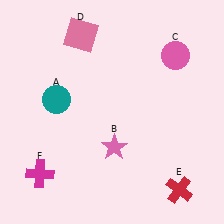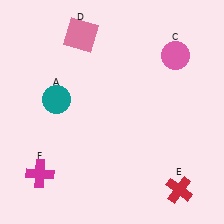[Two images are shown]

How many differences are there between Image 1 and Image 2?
There is 1 difference between the two images.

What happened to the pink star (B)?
The pink star (B) was removed in Image 2. It was in the bottom-right area of Image 1.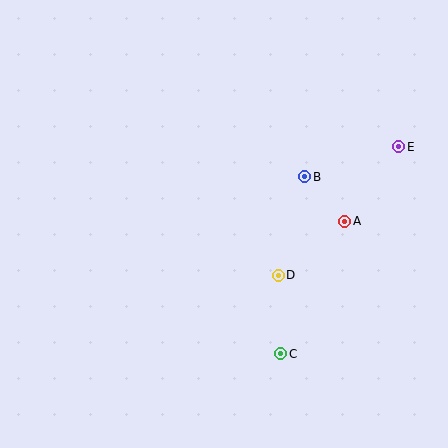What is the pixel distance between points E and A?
The distance between E and A is 92 pixels.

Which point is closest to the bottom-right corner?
Point C is closest to the bottom-right corner.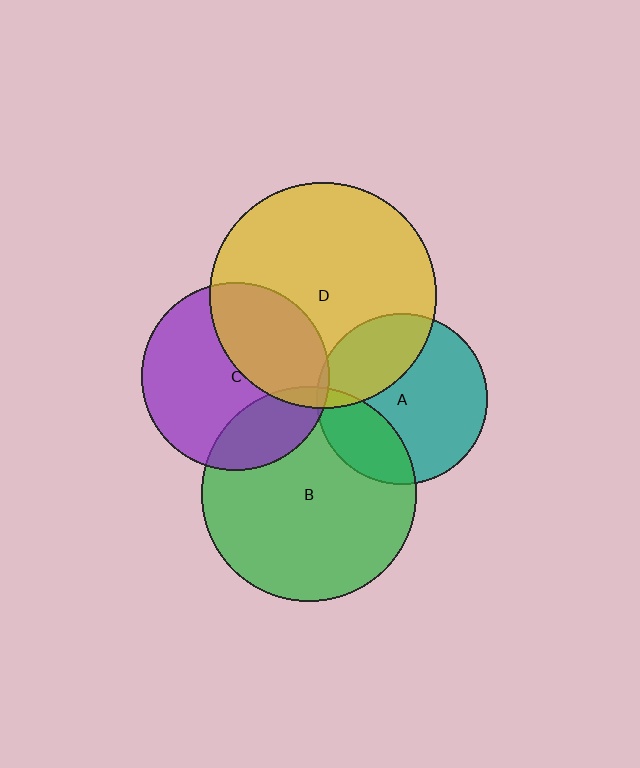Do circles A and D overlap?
Yes.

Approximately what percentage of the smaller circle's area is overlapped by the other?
Approximately 30%.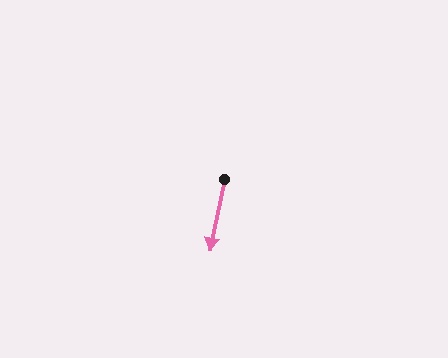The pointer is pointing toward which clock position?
Roughly 6 o'clock.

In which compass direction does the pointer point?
South.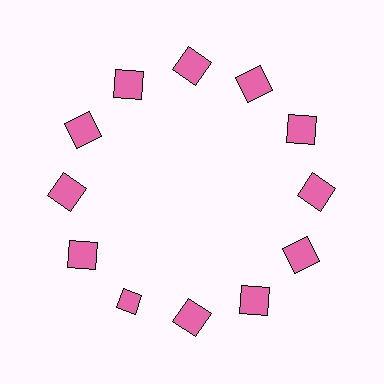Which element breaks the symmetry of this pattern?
The pink diamond at roughly the 7 o'clock position breaks the symmetry. All other shapes are pink squares.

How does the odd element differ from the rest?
It has a different shape: diamond instead of square.